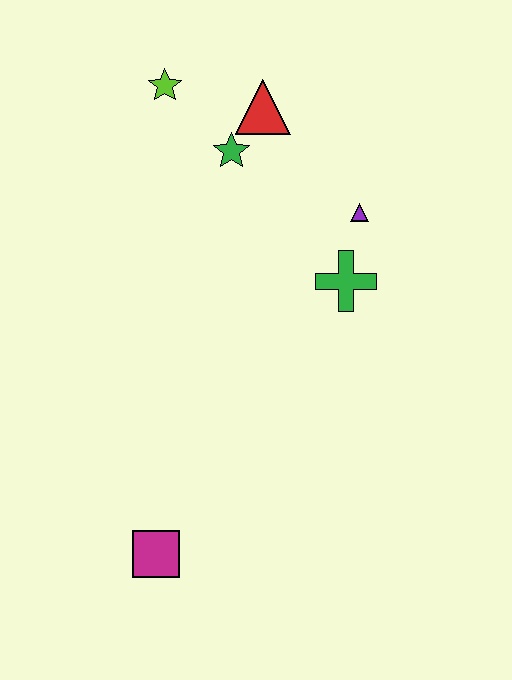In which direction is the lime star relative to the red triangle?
The lime star is to the left of the red triangle.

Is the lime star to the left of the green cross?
Yes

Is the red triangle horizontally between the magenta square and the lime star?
No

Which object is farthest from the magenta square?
The lime star is farthest from the magenta square.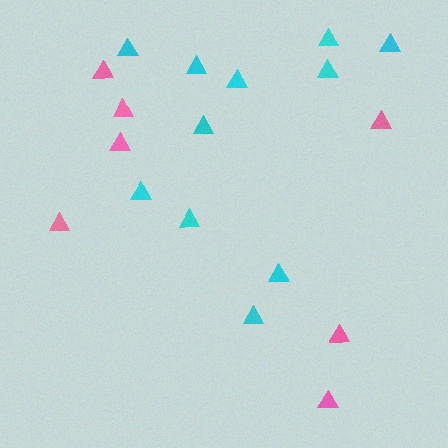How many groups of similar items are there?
There are 2 groups: one group of pink triangles (7) and one group of cyan triangles (11).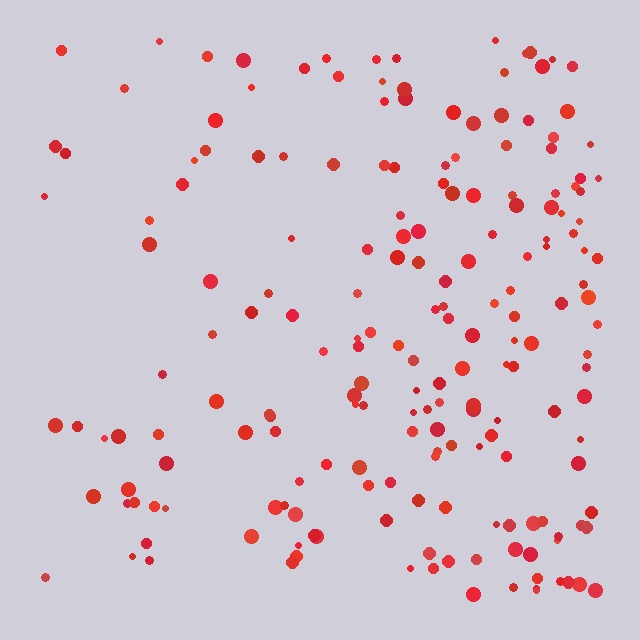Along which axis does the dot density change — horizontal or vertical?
Horizontal.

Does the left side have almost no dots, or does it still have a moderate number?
Still a moderate number, just noticeably fewer than the right.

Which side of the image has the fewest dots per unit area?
The left.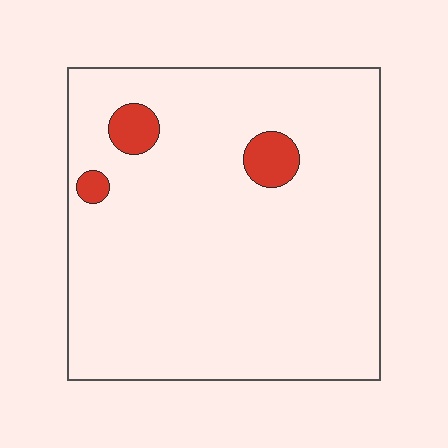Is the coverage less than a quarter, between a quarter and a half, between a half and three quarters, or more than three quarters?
Less than a quarter.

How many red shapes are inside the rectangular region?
3.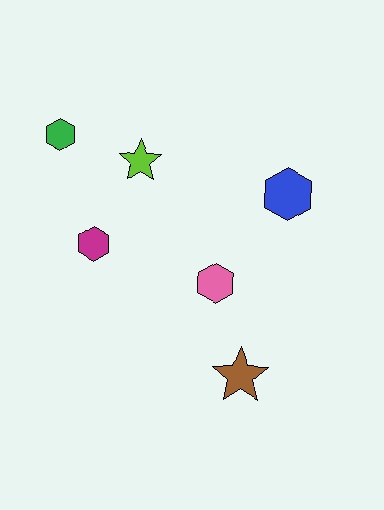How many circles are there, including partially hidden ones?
There are no circles.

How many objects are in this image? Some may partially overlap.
There are 6 objects.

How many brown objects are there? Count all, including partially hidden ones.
There is 1 brown object.